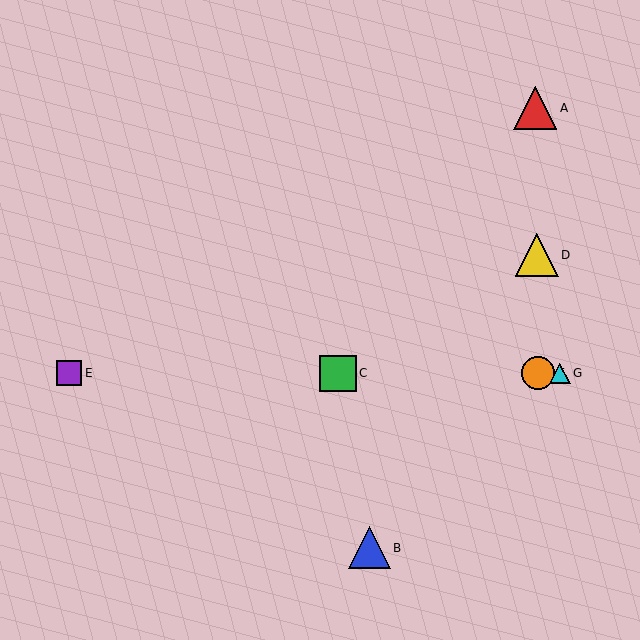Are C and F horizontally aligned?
Yes, both are at y≈373.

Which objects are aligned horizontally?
Objects C, E, F, G are aligned horizontally.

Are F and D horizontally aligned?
No, F is at y≈373 and D is at y≈255.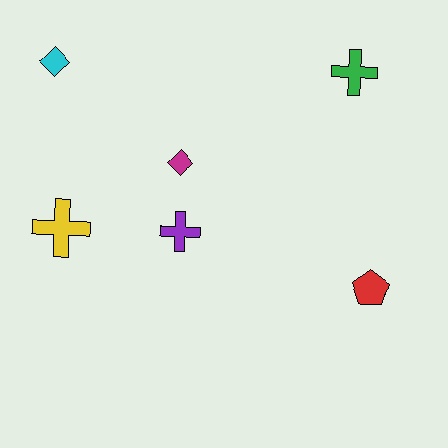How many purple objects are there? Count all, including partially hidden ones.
There is 1 purple object.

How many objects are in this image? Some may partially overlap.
There are 6 objects.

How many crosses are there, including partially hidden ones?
There are 3 crosses.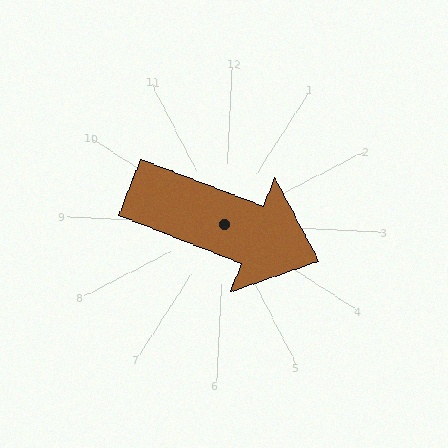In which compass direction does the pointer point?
East.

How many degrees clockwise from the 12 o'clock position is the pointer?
Approximately 108 degrees.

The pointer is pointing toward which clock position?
Roughly 4 o'clock.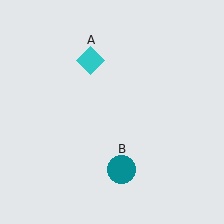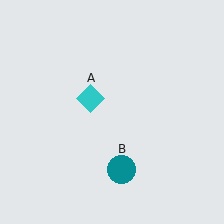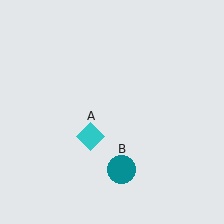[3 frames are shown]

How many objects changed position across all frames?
1 object changed position: cyan diamond (object A).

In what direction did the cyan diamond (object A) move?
The cyan diamond (object A) moved down.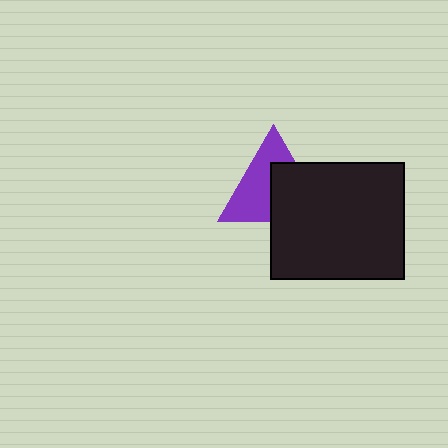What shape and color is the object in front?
The object in front is a black rectangle.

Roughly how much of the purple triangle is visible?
About half of it is visible (roughly 53%).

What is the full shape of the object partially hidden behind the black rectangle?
The partially hidden object is a purple triangle.